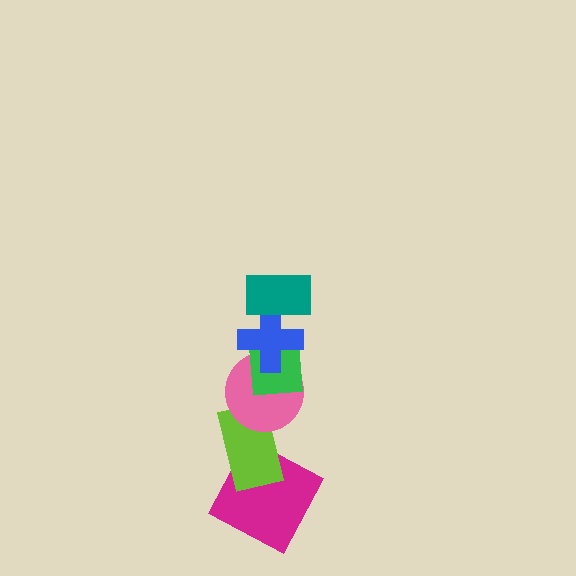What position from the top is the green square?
The green square is 3rd from the top.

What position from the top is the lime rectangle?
The lime rectangle is 5th from the top.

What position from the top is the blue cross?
The blue cross is 2nd from the top.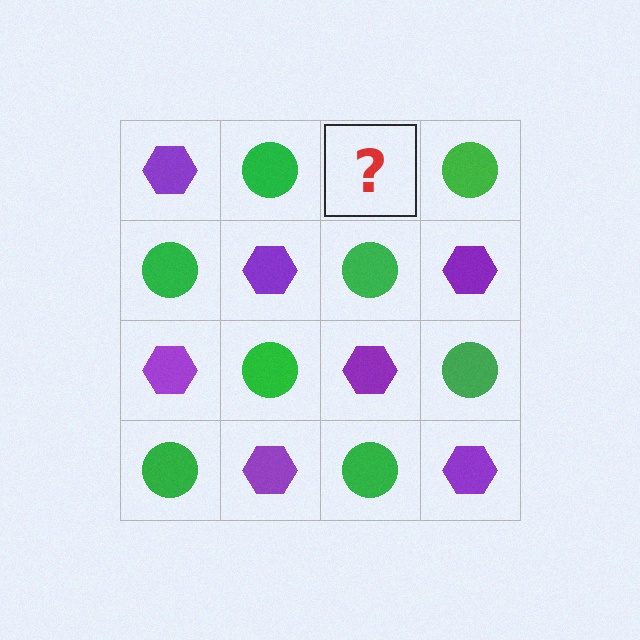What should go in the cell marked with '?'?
The missing cell should contain a purple hexagon.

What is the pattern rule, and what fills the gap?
The rule is that it alternates purple hexagon and green circle in a checkerboard pattern. The gap should be filled with a purple hexagon.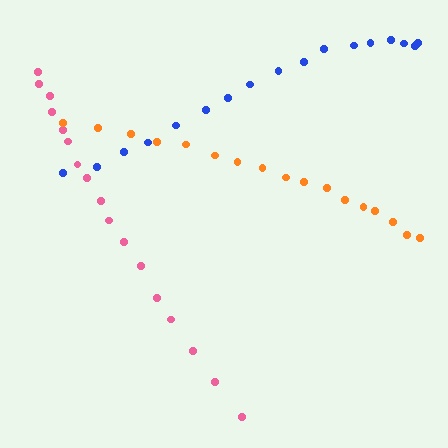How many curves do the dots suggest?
There are 3 distinct paths.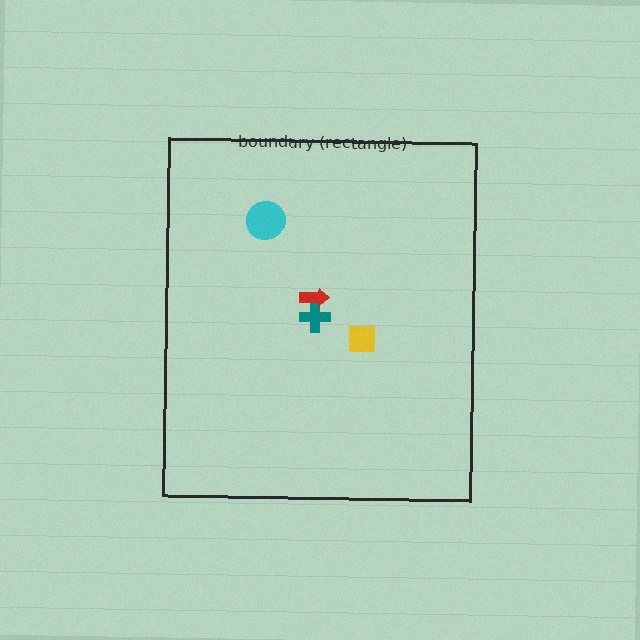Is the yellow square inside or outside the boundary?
Inside.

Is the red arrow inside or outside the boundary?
Inside.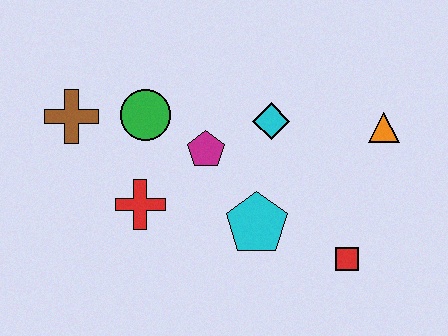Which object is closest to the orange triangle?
The cyan diamond is closest to the orange triangle.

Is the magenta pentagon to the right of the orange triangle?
No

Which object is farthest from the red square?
The brown cross is farthest from the red square.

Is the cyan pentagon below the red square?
No